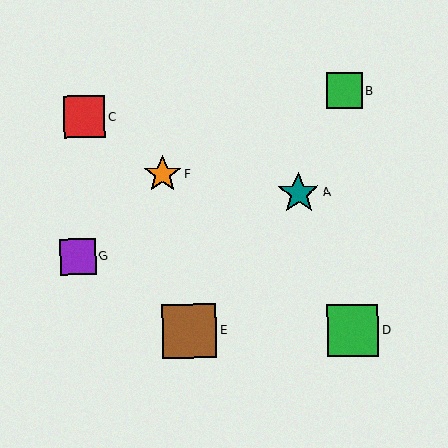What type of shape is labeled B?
Shape B is a green square.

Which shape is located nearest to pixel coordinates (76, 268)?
The purple square (labeled G) at (78, 256) is nearest to that location.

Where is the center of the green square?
The center of the green square is at (344, 91).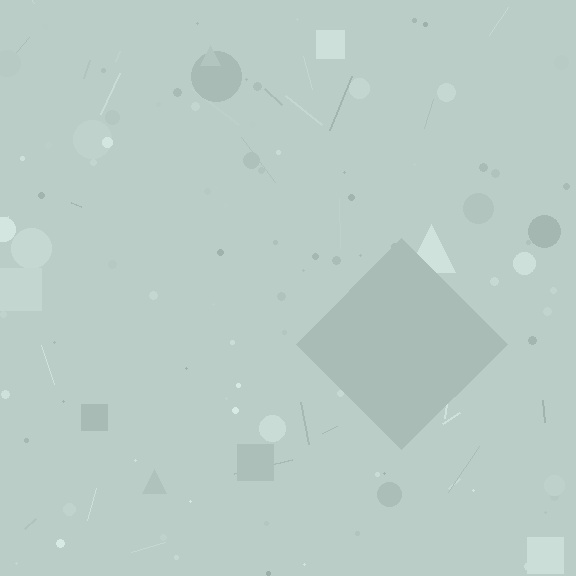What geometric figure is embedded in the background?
A diamond is embedded in the background.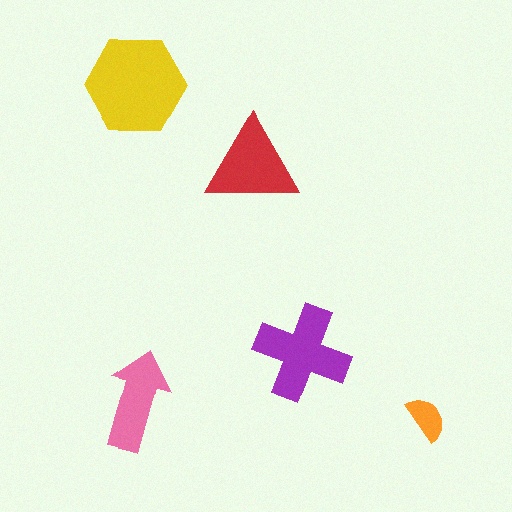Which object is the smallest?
The orange semicircle.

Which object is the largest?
The yellow hexagon.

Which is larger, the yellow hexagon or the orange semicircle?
The yellow hexagon.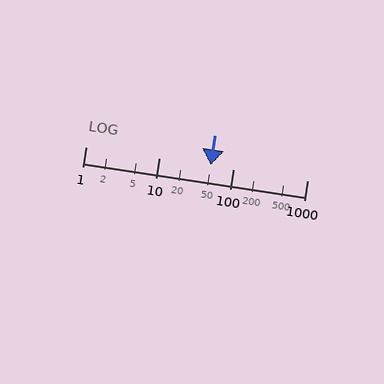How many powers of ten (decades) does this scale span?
The scale spans 3 decades, from 1 to 1000.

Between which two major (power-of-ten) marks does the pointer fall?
The pointer is between 10 and 100.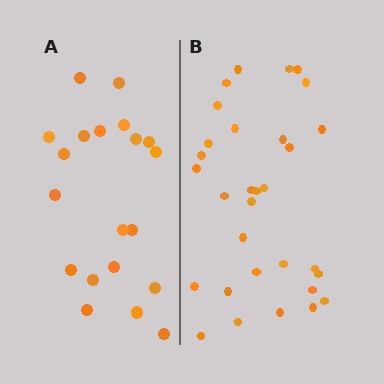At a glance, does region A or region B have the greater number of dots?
Region B (the right region) has more dots.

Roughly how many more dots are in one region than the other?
Region B has roughly 12 or so more dots than region A.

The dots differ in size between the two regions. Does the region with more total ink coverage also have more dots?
No. Region A has more total ink coverage because its dots are larger, but region B actually contains more individual dots. Total area can be misleading — the number of items is what matters here.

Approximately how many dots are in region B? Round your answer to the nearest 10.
About 30 dots. (The exact count is 31, which rounds to 30.)